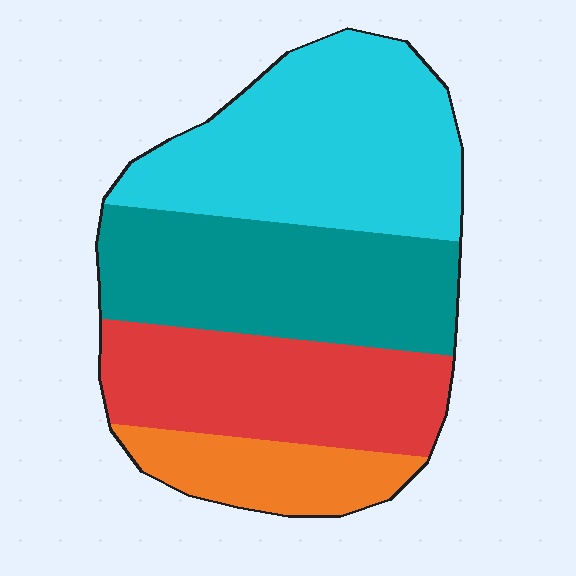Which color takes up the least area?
Orange, at roughly 10%.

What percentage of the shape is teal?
Teal covers 29% of the shape.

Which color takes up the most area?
Cyan, at roughly 35%.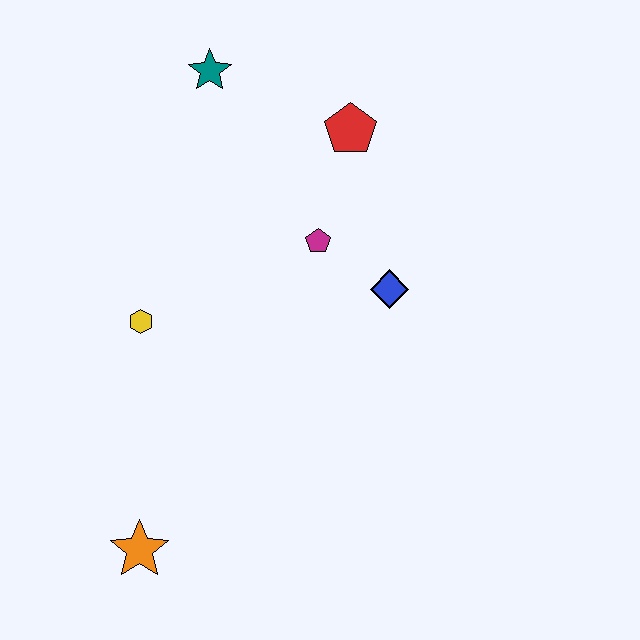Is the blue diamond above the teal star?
No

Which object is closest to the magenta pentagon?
The blue diamond is closest to the magenta pentagon.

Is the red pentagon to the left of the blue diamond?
Yes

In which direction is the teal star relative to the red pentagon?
The teal star is to the left of the red pentagon.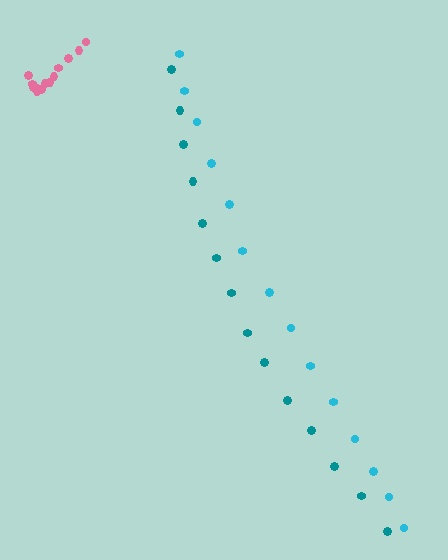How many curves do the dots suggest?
There are 3 distinct paths.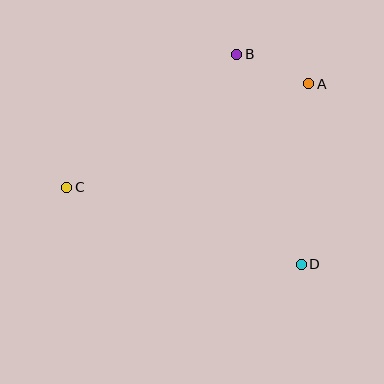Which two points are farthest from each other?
Points A and C are farthest from each other.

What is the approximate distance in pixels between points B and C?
The distance between B and C is approximately 216 pixels.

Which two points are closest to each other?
Points A and B are closest to each other.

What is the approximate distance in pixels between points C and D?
The distance between C and D is approximately 247 pixels.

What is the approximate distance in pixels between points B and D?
The distance between B and D is approximately 220 pixels.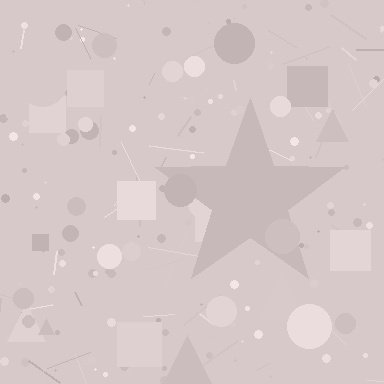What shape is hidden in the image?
A star is hidden in the image.